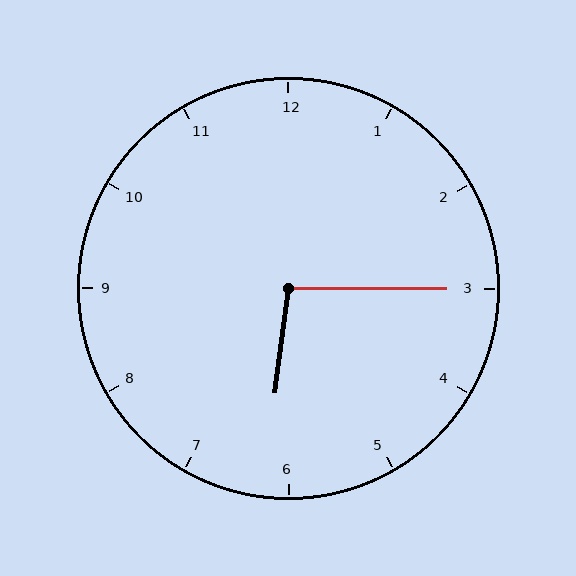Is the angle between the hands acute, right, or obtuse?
It is obtuse.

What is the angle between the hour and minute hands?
Approximately 98 degrees.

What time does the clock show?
6:15.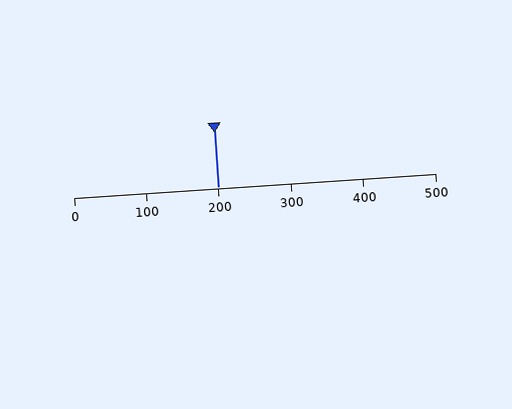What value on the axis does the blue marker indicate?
The marker indicates approximately 200.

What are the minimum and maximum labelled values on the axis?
The axis runs from 0 to 500.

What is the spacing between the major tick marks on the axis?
The major ticks are spaced 100 apart.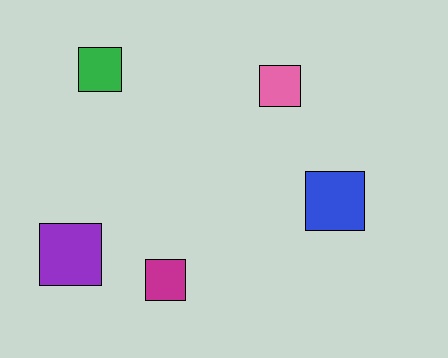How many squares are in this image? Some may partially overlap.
There are 5 squares.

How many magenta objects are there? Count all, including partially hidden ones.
There is 1 magenta object.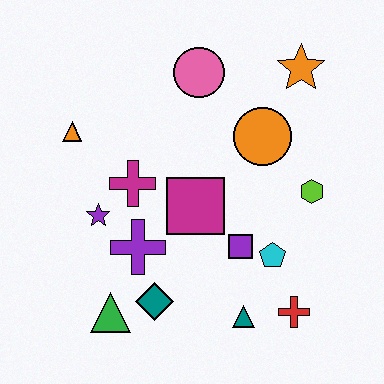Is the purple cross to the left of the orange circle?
Yes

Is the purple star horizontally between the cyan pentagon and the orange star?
No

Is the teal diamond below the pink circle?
Yes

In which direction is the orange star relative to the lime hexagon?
The orange star is above the lime hexagon.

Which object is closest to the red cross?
The teal triangle is closest to the red cross.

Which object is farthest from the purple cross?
The orange star is farthest from the purple cross.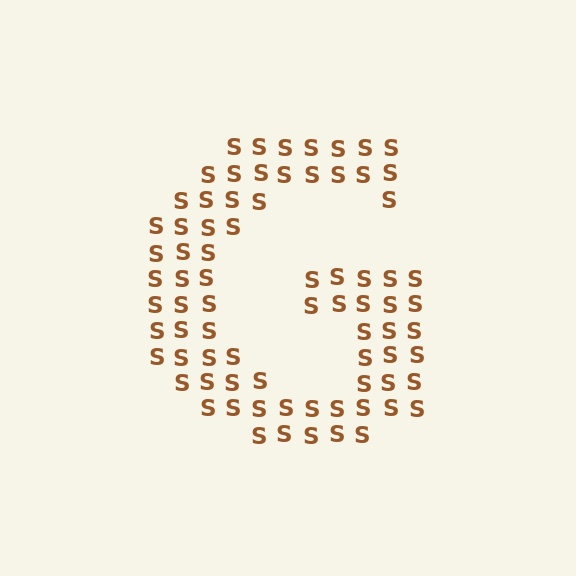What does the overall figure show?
The overall figure shows the letter G.